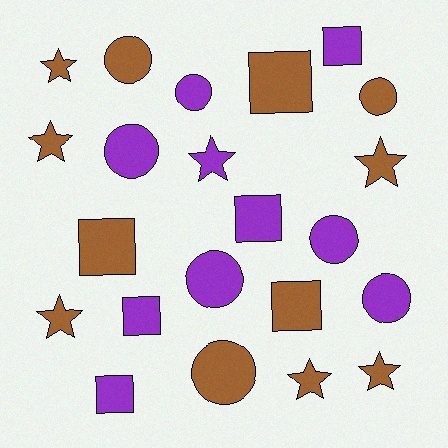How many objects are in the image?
There are 22 objects.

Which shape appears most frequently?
Circle, with 8 objects.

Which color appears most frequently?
Brown, with 12 objects.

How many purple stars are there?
There is 1 purple star.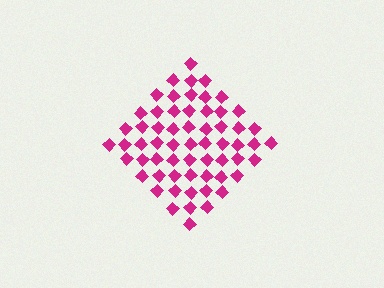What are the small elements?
The small elements are diamonds.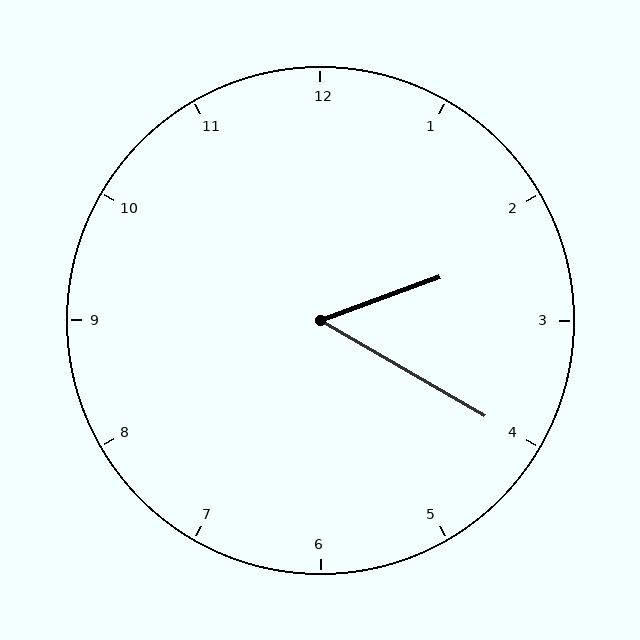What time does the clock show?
2:20.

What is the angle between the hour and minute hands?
Approximately 50 degrees.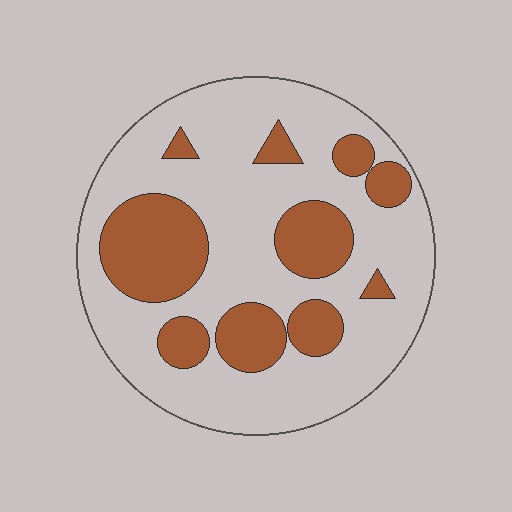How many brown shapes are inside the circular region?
10.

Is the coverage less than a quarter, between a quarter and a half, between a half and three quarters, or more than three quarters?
Between a quarter and a half.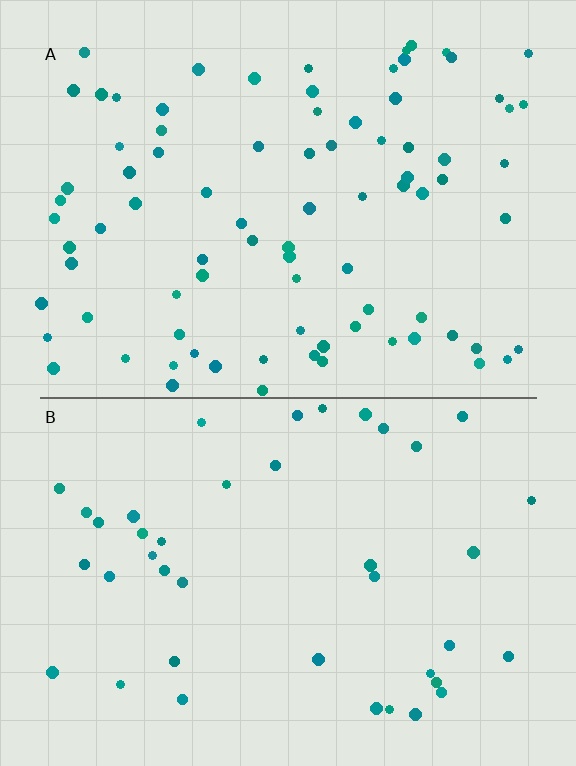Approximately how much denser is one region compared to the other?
Approximately 2.1× — region A over region B.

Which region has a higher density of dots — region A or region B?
A (the top).